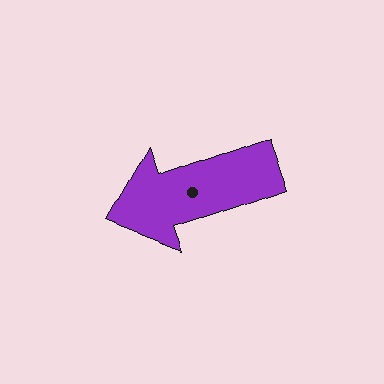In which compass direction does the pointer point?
West.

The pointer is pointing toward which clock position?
Roughly 8 o'clock.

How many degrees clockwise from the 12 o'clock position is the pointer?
Approximately 251 degrees.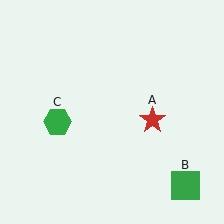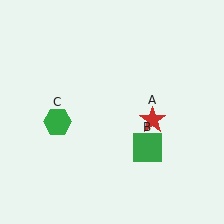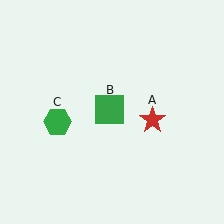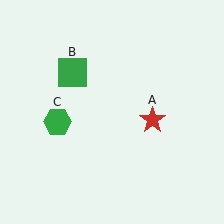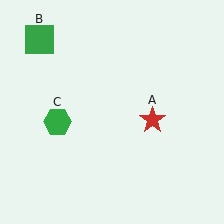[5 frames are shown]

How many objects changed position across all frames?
1 object changed position: green square (object B).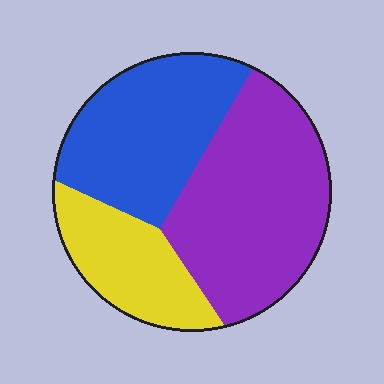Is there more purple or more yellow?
Purple.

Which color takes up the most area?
Purple, at roughly 45%.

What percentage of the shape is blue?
Blue takes up about one third (1/3) of the shape.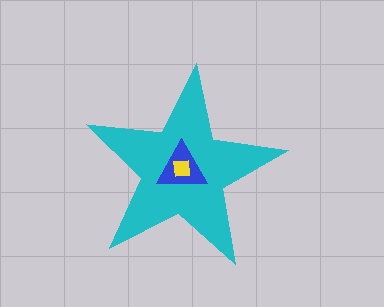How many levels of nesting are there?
3.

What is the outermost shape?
The cyan star.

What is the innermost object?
The yellow square.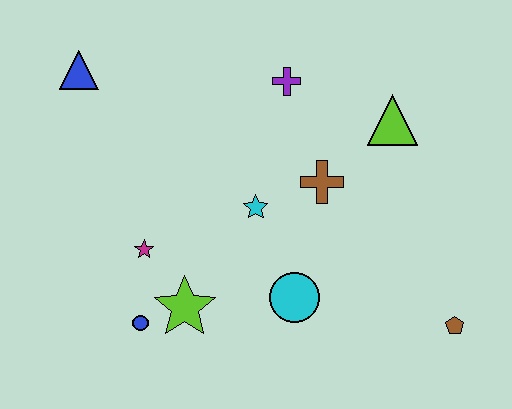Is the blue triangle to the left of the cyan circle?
Yes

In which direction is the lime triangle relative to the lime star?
The lime triangle is to the right of the lime star.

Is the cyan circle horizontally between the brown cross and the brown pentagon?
No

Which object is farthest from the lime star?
The lime triangle is farthest from the lime star.